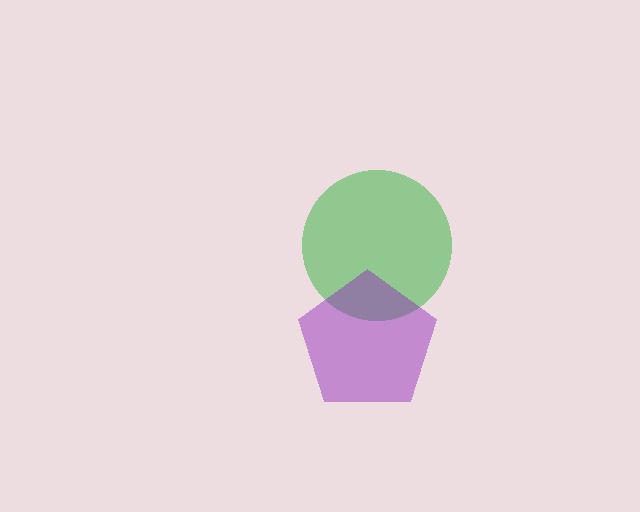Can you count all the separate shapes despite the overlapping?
Yes, there are 2 separate shapes.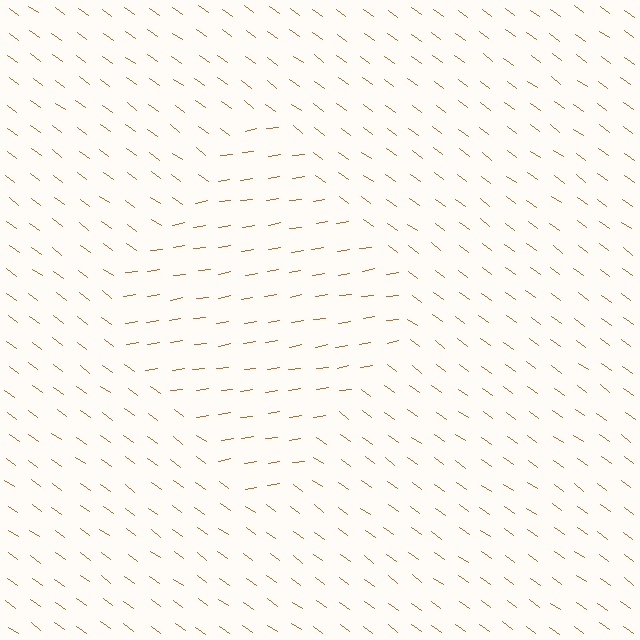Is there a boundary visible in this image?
Yes, there is a texture boundary formed by a change in line orientation.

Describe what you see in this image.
The image is filled with small brown line segments. A diamond region in the image has lines oriented differently from the surrounding lines, creating a visible texture boundary.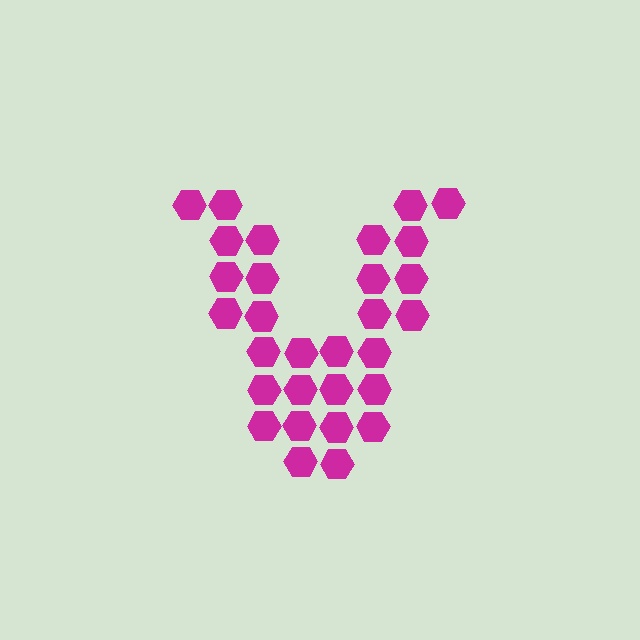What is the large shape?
The large shape is the letter V.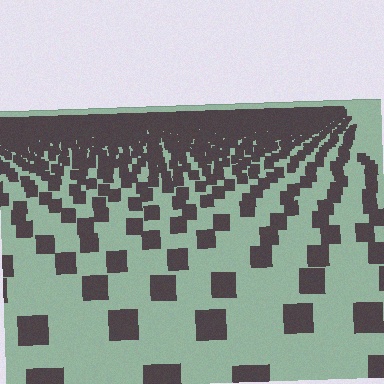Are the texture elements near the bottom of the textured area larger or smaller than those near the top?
Larger. Near the bottom, elements are closer to the viewer and appear at a bigger on-screen size.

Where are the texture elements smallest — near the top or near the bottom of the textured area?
Near the top.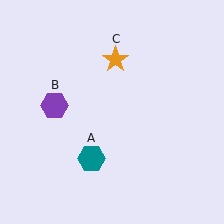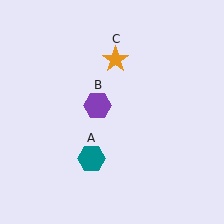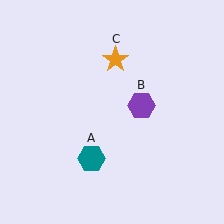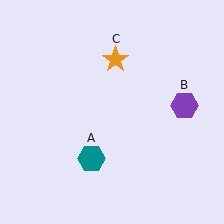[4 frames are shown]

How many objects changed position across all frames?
1 object changed position: purple hexagon (object B).